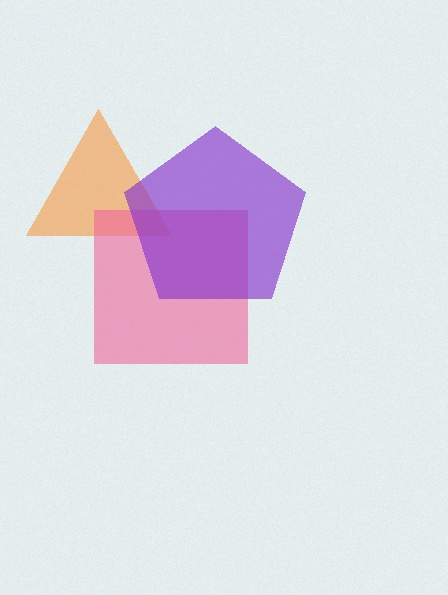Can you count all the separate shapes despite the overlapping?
Yes, there are 3 separate shapes.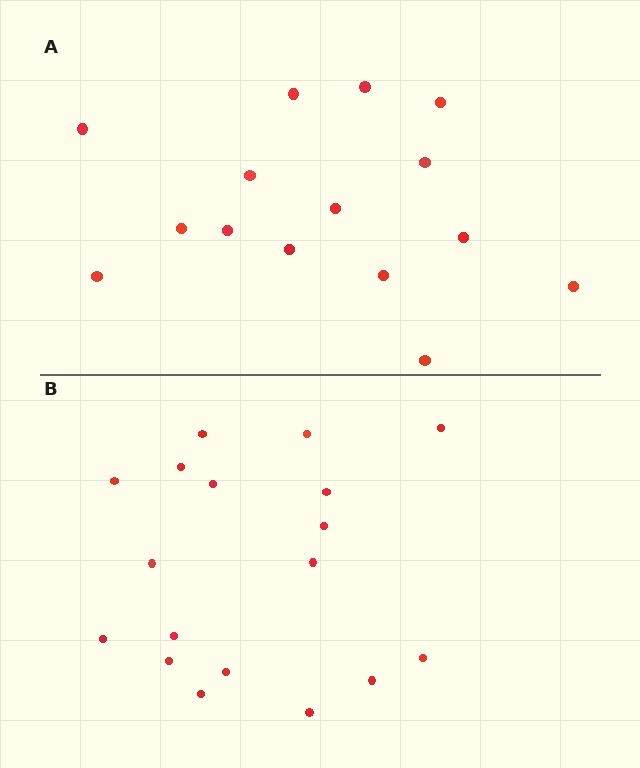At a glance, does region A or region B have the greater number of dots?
Region B (the bottom region) has more dots.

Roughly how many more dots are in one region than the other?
Region B has just a few more — roughly 2 or 3 more dots than region A.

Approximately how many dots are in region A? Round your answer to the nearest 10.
About 20 dots. (The exact count is 15, which rounds to 20.)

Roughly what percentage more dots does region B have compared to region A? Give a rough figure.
About 20% more.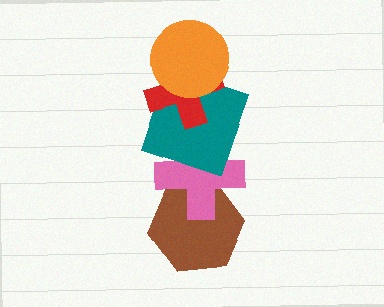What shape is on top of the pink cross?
The teal square is on top of the pink cross.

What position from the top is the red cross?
The red cross is 2nd from the top.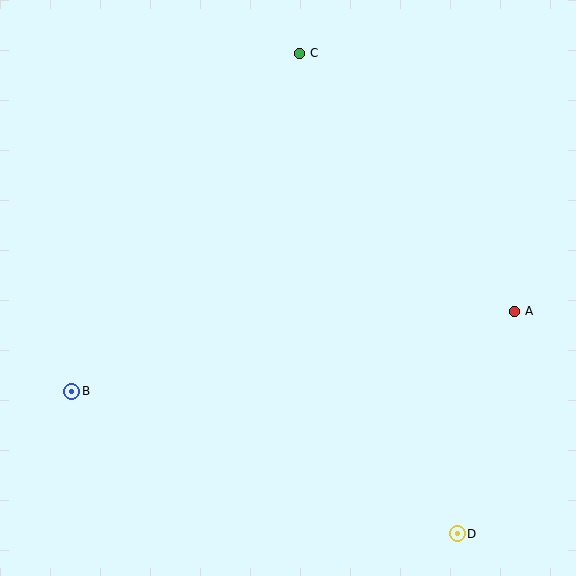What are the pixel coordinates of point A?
Point A is at (515, 311).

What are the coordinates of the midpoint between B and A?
The midpoint between B and A is at (293, 351).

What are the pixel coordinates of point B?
Point B is at (72, 391).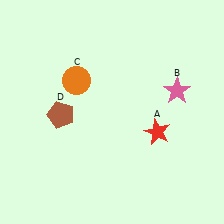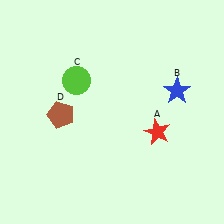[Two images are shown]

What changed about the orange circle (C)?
In Image 1, C is orange. In Image 2, it changed to lime.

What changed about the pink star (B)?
In Image 1, B is pink. In Image 2, it changed to blue.